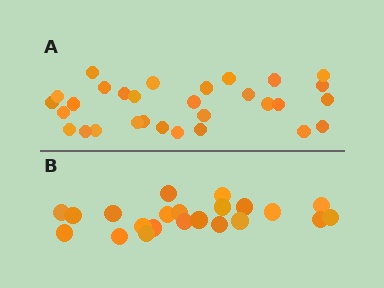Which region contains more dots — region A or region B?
Region A (the top region) has more dots.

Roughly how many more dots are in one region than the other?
Region A has roughly 8 or so more dots than region B.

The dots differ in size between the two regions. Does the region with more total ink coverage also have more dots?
No. Region B has more total ink coverage because its dots are larger, but region A actually contains more individual dots. Total area can be misleading — the number of items is what matters here.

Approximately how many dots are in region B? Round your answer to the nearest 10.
About 20 dots. (The exact count is 22, which rounds to 20.)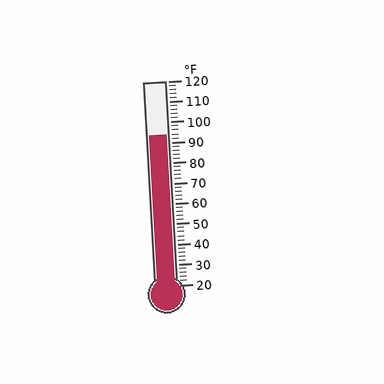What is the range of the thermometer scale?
The thermometer scale ranges from 20°F to 120°F.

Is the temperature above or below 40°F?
The temperature is above 40°F.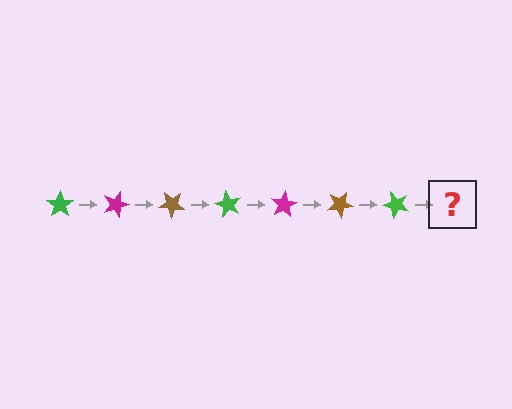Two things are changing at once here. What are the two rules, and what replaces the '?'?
The two rules are that it rotates 20 degrees each step and the color cycles through green, magenta, and brown. The '?' should be a magenta star, rotated 140 degrees from the start.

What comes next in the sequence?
The next element should be a magenta star, rotated 140 degrees from the start.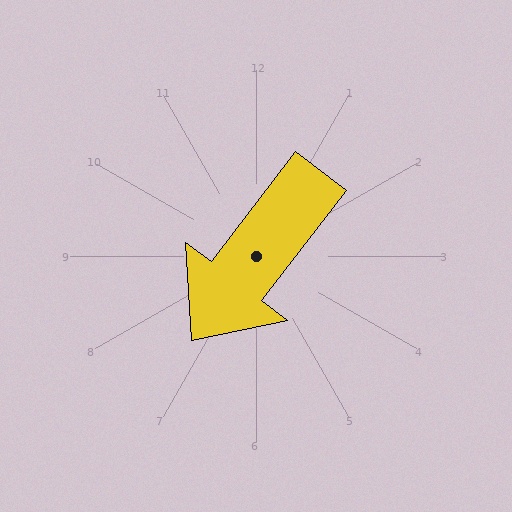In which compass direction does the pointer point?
Southwest.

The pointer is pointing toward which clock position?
Roughly 7 o'clock.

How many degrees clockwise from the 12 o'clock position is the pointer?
Approximately 217 degrees.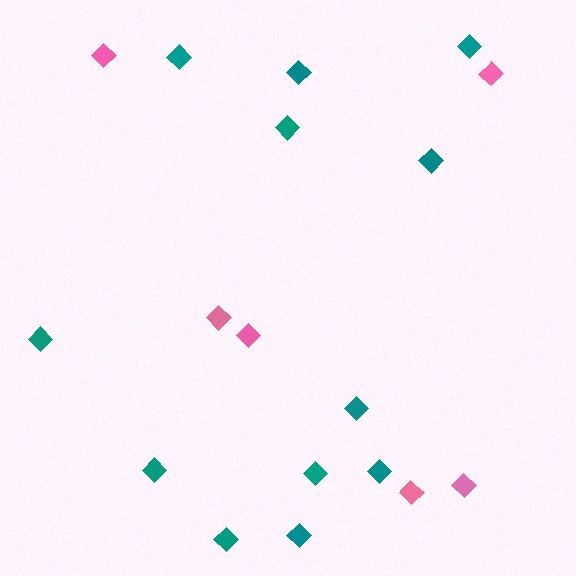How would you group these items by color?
There are 2 groups: one group of pink diamonds (6) and one group of teal diamonds (12).